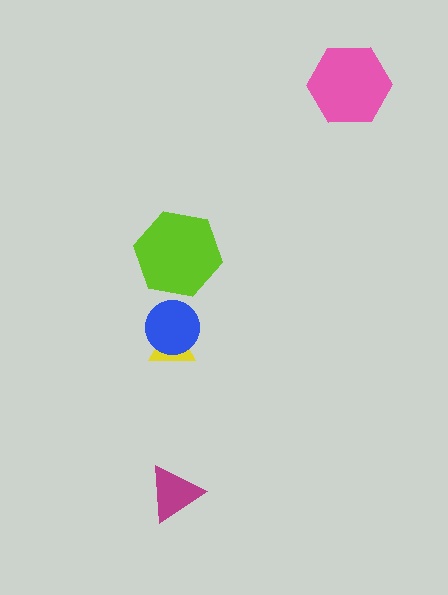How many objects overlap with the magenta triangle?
0 objects overlap with the magenta triangle.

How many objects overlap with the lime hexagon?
0 objects overlap with the lime hexagon.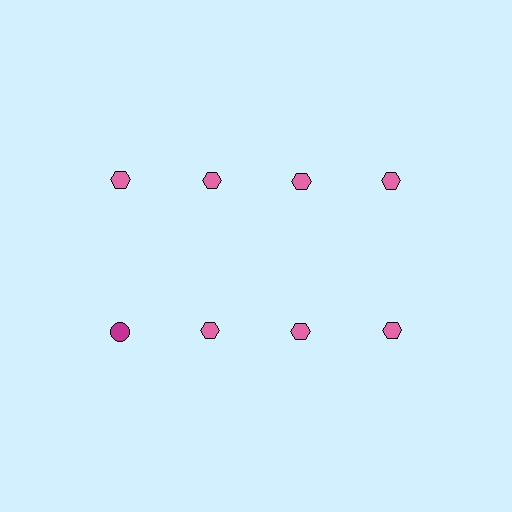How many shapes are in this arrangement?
There are 8 shapes arranged in a grid pattern.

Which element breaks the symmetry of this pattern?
The magenta circle in the second row, leftmost column breaks the symmetry. All other shapes are pink hexagons.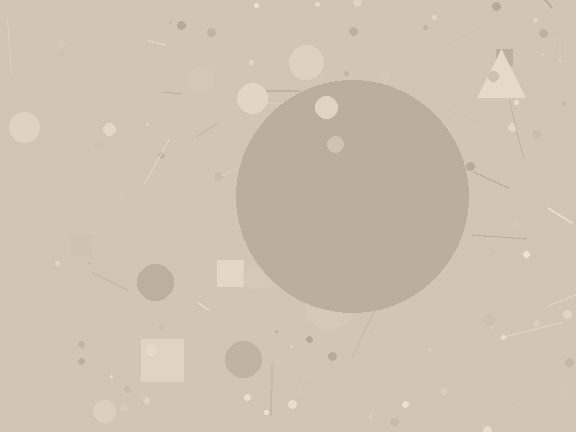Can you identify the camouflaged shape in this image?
The camouflaged shape is a circle.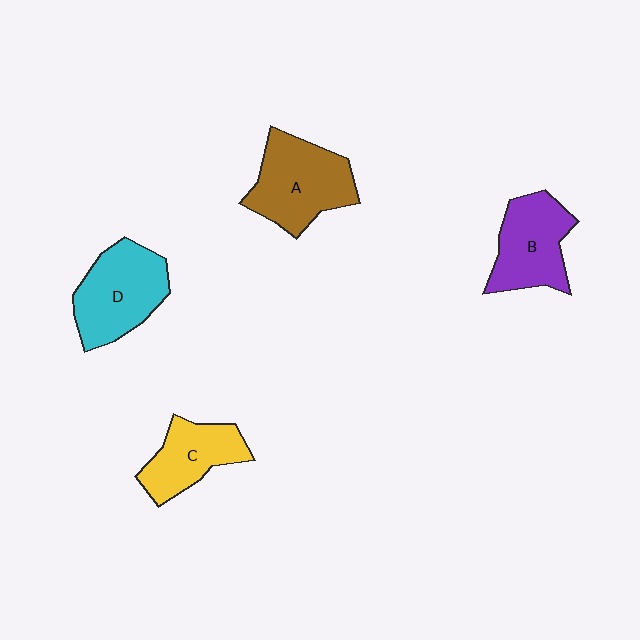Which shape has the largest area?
Shape A (brown).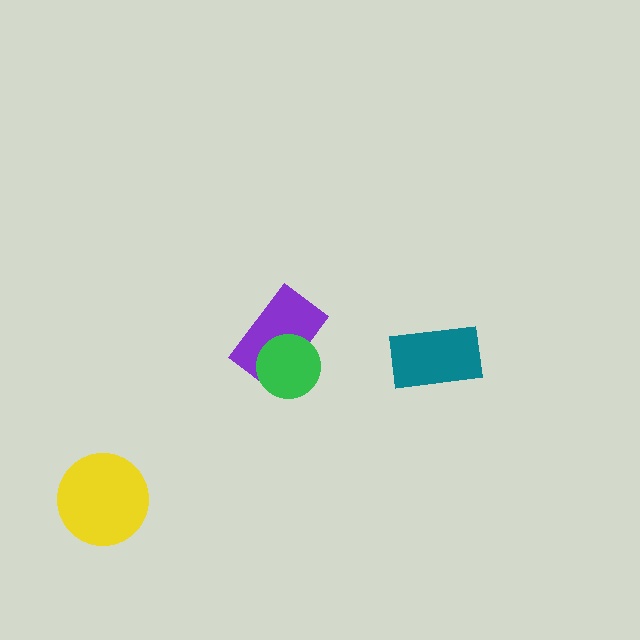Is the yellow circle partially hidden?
No, no other shape covers it.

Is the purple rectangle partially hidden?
Yes, it is partially covered by another shape.